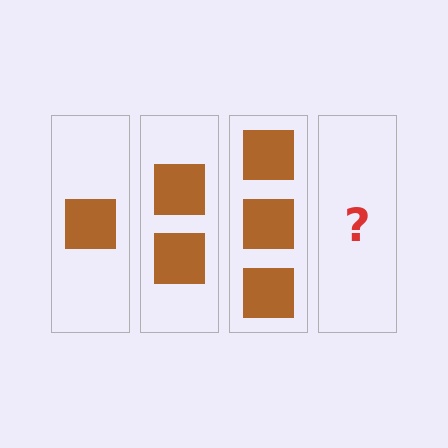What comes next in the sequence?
The next element should be 4 squares.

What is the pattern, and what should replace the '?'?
The pattern is that each step adds one more square. The '?' should be 4 squares.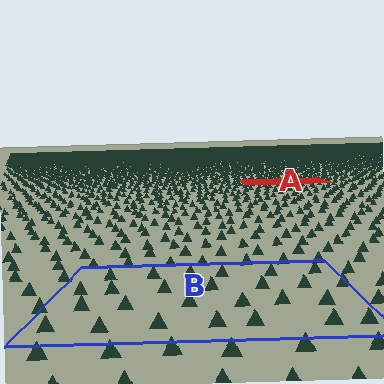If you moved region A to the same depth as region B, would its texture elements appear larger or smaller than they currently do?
They would appear larger. At a closer depth, the same texture elements are projected at a bigger on-screen size.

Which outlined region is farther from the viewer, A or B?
Region A is farther from the viewer — the texture elements inside it appear smaller and more densely packed.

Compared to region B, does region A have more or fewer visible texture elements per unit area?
Region A has more texture elements per unit area — they are packed more densely because it is farther away.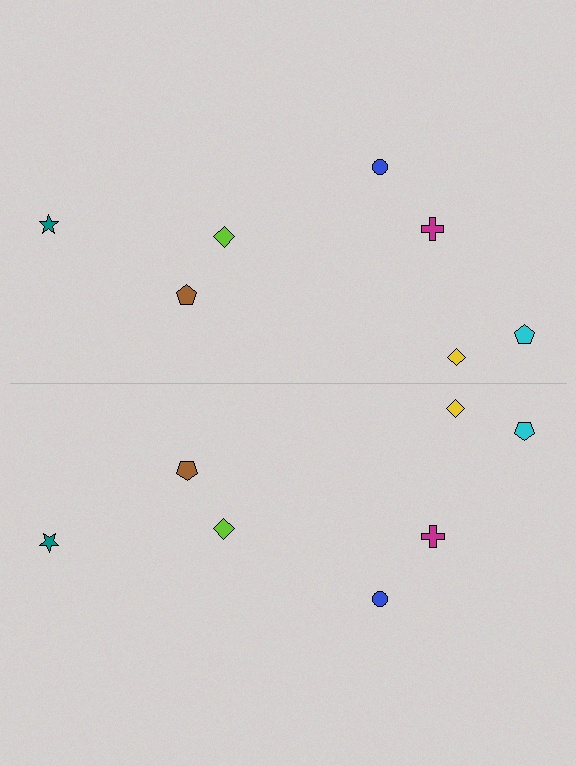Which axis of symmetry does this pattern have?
The pattern has a horizontal axis of symmetry running through the center of the image.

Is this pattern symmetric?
Yes, this pattern has bilateral (reflection) symmetry.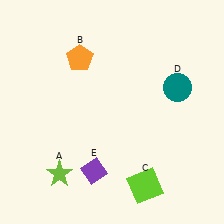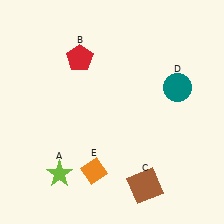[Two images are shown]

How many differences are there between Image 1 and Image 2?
There are 3 differences between the two images.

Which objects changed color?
B changed from orange to red. C changed from lime to brown. E changed from purple to orange.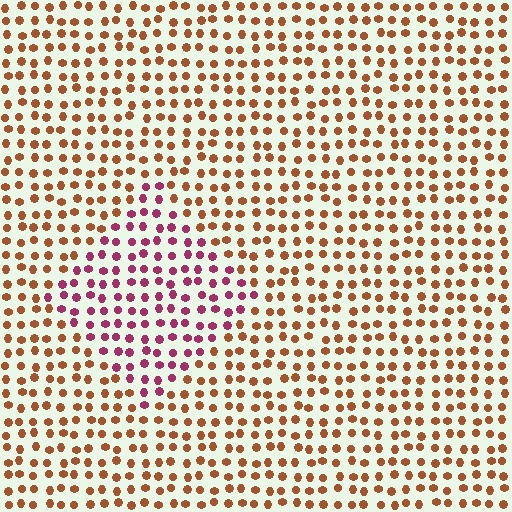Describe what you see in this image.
The image is filled with small brown elements in a uniform arrangement. A diamond-shaped region is visible where the elements are tinted to a slightly different hue, forming a subtle color boundary.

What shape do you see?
I see a diamond.